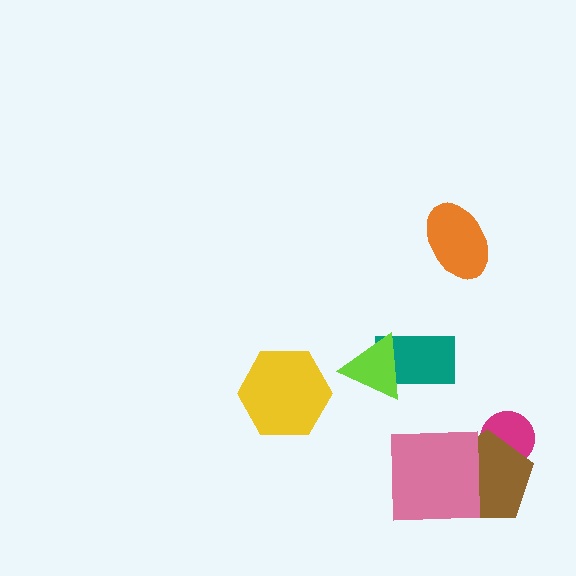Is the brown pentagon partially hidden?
Yes, it is partially covered by another shape.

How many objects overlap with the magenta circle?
1 object overlaps with the magenta circle.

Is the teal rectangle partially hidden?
Yes, it is partially covered by another shape.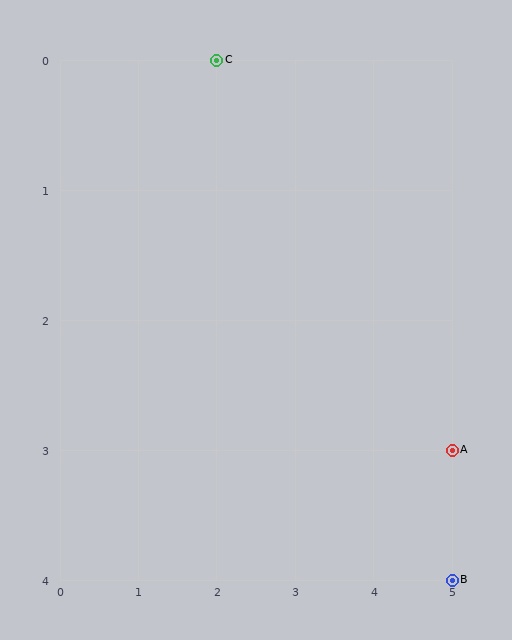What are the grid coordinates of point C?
Point C is at grid coordinates (2, 0).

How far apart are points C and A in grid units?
Points C and A are 3 columns and 3 rows apart (about 4.2 grid units diagonally).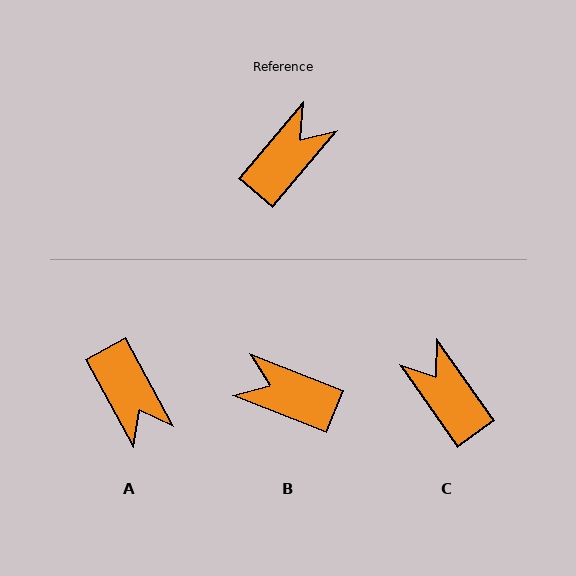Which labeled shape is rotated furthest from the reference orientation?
A, about 111 degrees away.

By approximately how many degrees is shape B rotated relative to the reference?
Approximately 109 degrees counter-clockwise.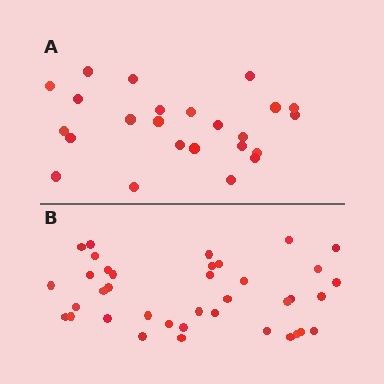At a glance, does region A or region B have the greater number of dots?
Region B (the bottom region) has more dots.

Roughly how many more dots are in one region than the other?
Region B has approximately 15 more dots than region A.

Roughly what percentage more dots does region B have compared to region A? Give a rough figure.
About 60% more.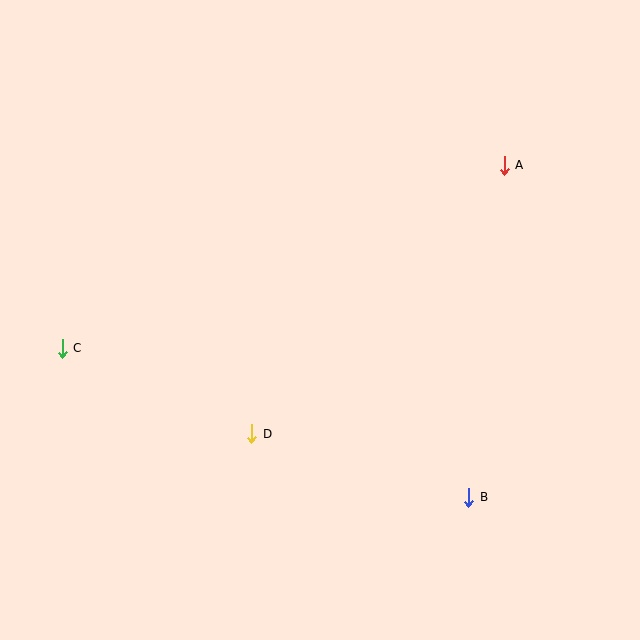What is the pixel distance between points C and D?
The distance between C and D is 207 pixels.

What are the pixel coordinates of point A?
Point A is at (504, 165).